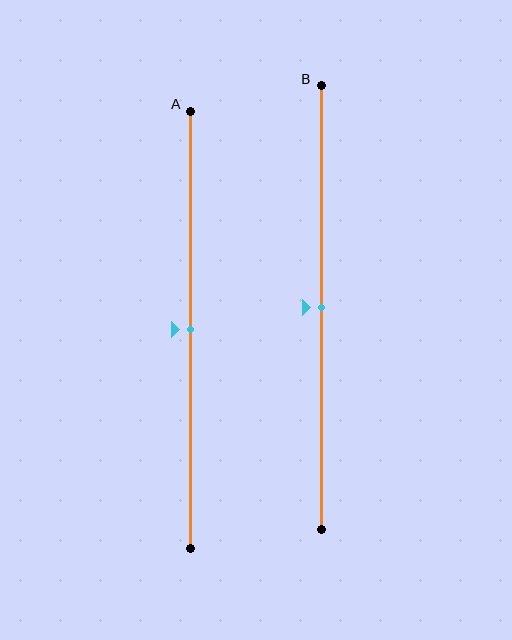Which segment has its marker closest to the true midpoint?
Segment A has its marker closest to the true midpoint.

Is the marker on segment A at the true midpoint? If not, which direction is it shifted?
Yes, the marker on segment A is at the true midpoint.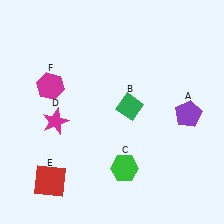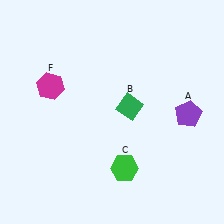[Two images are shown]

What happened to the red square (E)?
The red square (E) was removed in Image 2. It was in the bottom-left area of Image 1.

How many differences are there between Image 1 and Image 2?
There are 2 differences between the two images.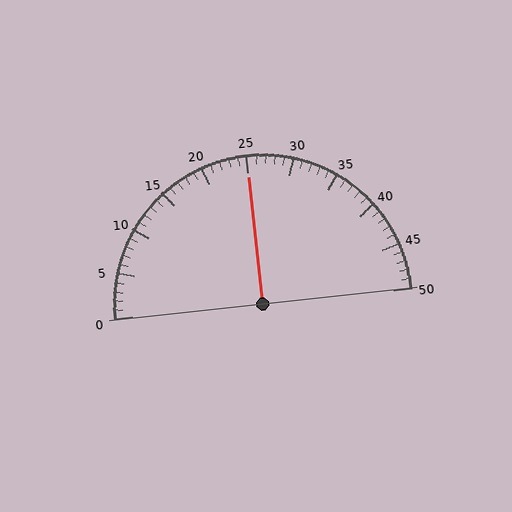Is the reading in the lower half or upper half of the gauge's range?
The reading is in the upper half of the range (0 to 50).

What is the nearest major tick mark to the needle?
The nearest major tick mark is 25.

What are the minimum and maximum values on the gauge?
The gauge ranges from 0 to 50.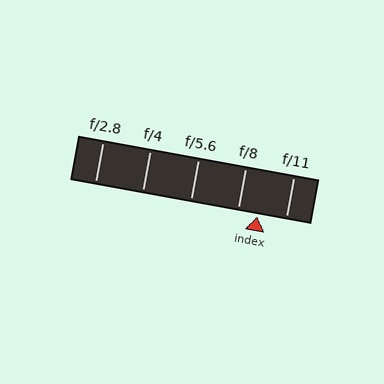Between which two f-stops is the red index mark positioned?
The index mark is between f/8 and f/11.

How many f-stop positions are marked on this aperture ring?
There are 5 f-stop positions marked.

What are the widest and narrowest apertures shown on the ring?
The widest aperture shown is f/2.8 and the narrowest is f/11.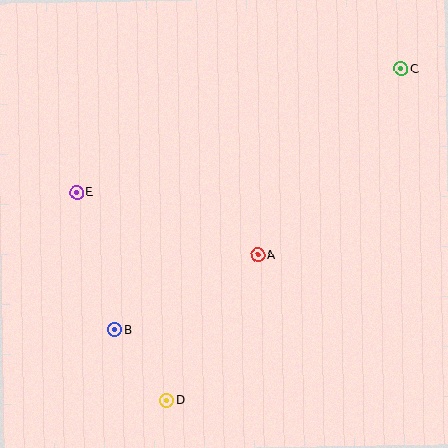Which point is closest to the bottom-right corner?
Point A is closest to the bottom-right corner.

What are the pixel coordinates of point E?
Point E is at (77, 193).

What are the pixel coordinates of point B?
Point B is at (114, 330).